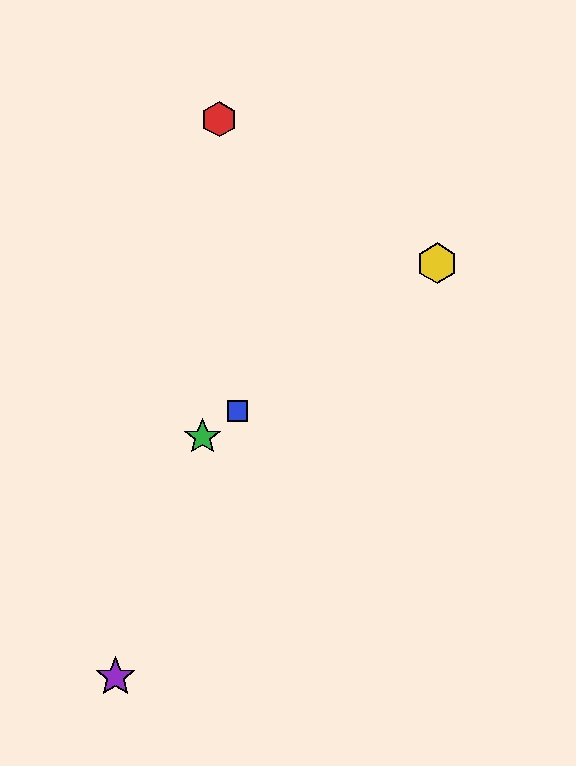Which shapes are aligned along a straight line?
The blue square, the green star, the yellow hexagon are aligned along a straight line.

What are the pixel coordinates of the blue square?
The blue square is at (238, 411).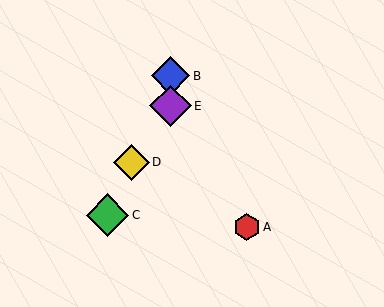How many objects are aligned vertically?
2 objects (B, E) are aligned vertically.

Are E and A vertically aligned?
No, E is at x≈170 and A is at x≈247.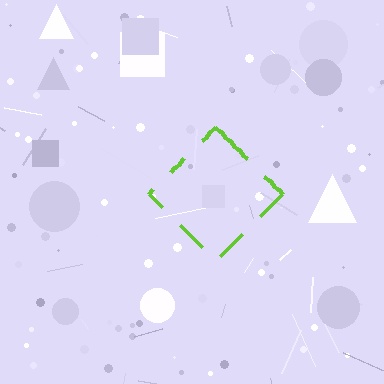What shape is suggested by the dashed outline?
The dashed outline suggests a diamond.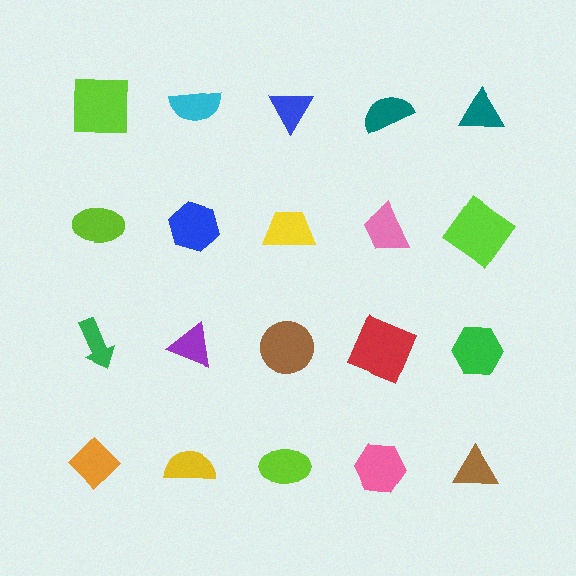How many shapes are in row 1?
5 shapes.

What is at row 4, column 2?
A yellow semicircle.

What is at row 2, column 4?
A pink trapezoid.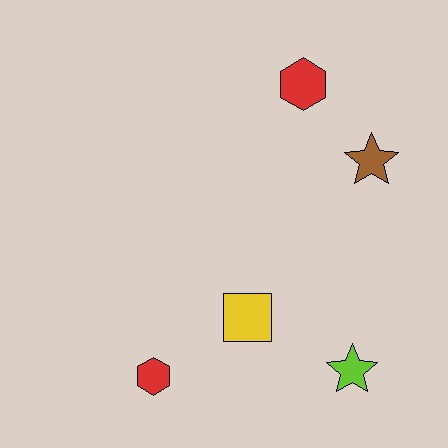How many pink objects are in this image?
There are no pink objects.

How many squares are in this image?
There is 1 square.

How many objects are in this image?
There are 5 objects.